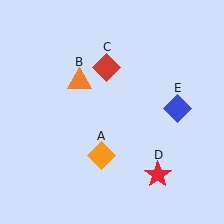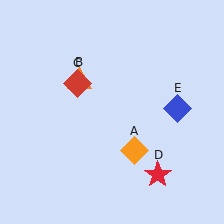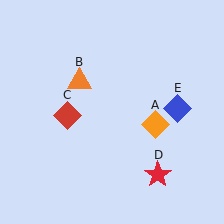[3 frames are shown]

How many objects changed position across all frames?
2 objects changed position: orange diamond (object A), red diamond (object C).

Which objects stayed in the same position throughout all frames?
Orange triangle (object B) and red star (object D) and blue diamond (object E) remained stationary.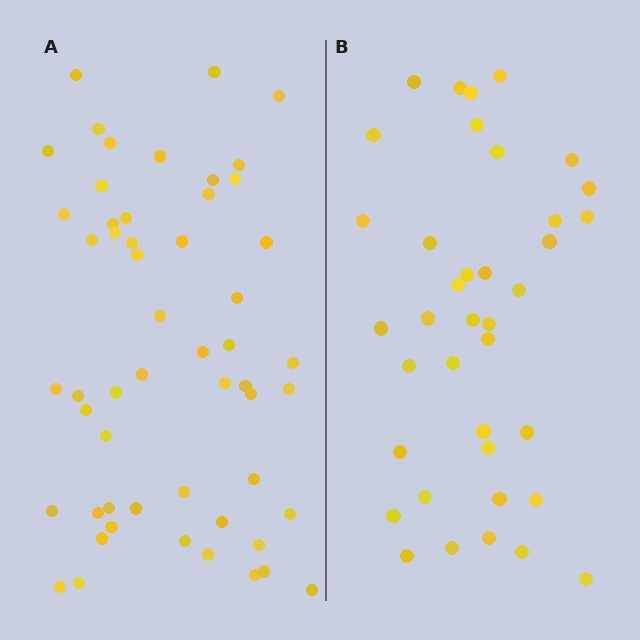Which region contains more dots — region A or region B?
Region A (the left region) has more dots.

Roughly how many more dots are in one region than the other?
Region A has approximately 15 more dots than region B.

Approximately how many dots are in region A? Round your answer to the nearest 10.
About 50 dots. (The exact count is 54, which rounds to 50.)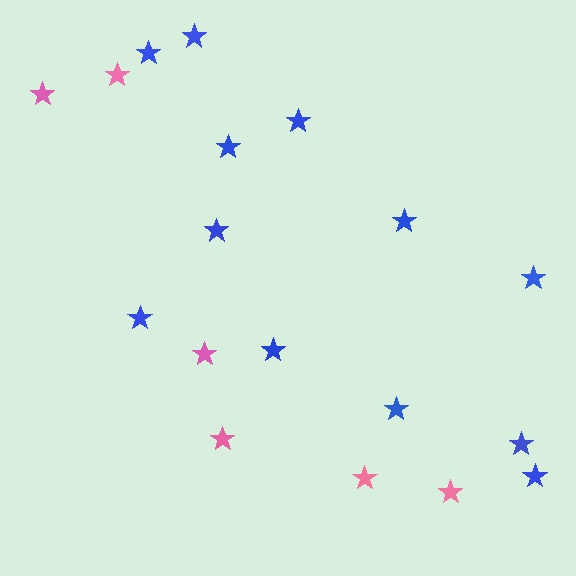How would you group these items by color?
There are 2 groups: one group of blue stars (12) and one group of pink stars (6).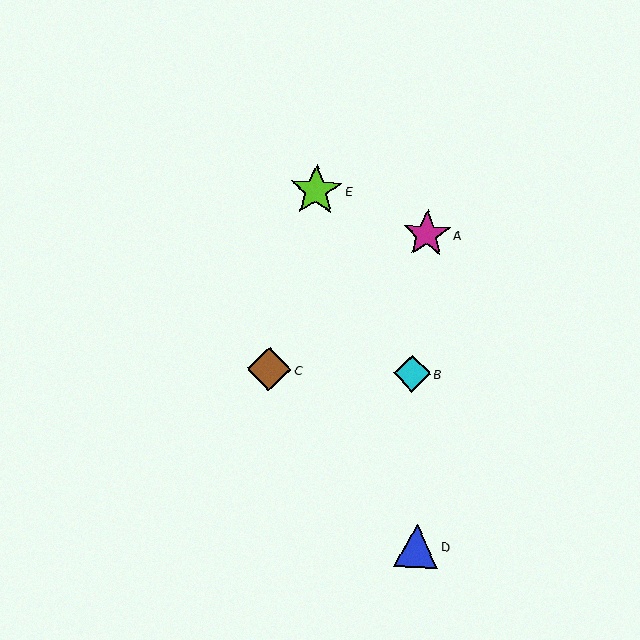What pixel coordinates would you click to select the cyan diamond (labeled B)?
Click at (412, 374) to select the cyan diamond B.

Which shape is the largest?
The lime star (labeled E) is the largest.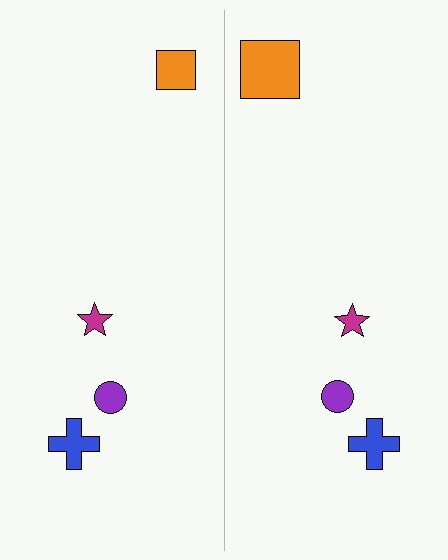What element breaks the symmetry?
The orange square on the right side has a different size than its mirror counterpart.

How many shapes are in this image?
There are 8 shapes in this image.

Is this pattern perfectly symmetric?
No, the pattern is not perfectly symmetric. The orange square on the right side has a different size than its mirror counterpart.